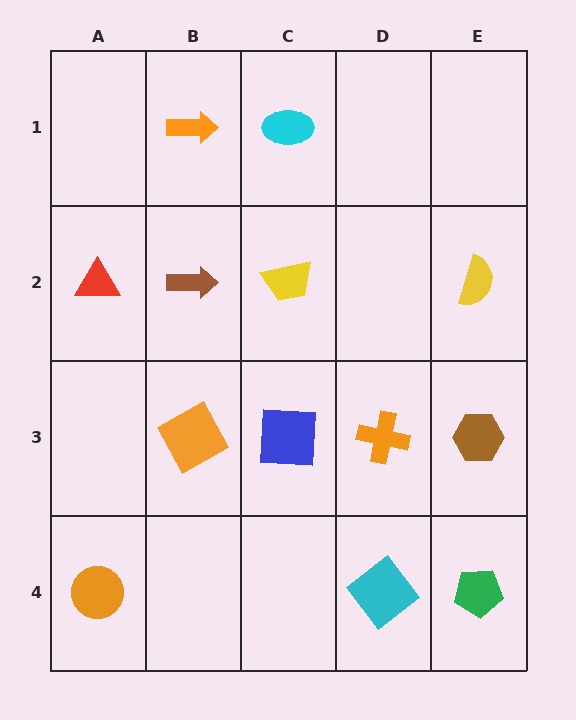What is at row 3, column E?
A brown hexagon.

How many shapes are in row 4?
3 shapes.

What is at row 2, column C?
A yellow trapezoid.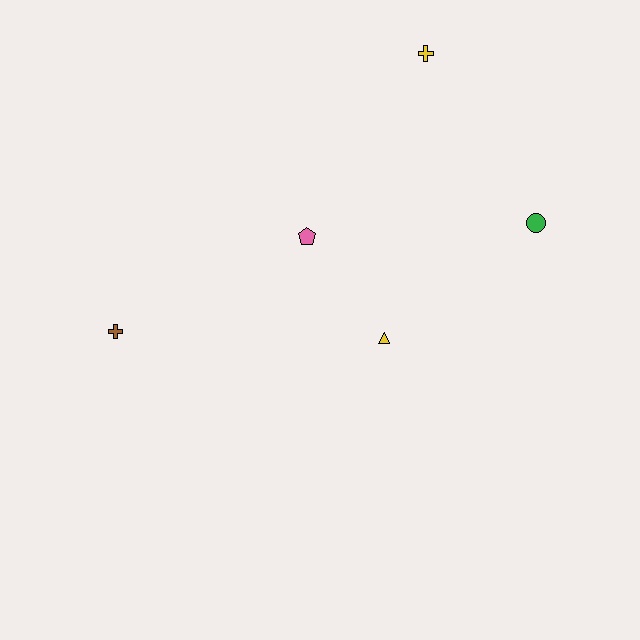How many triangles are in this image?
There is 1 triangle.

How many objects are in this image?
There are 5 objects.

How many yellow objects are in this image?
There are 2 yellow objects.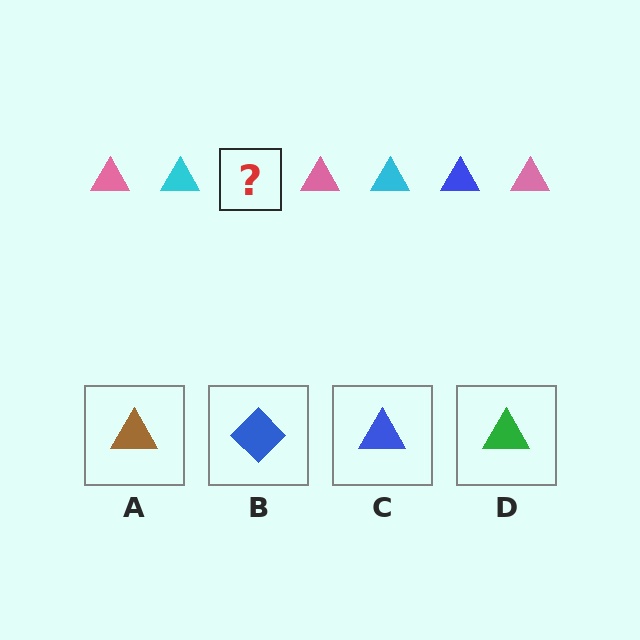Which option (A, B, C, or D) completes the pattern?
C.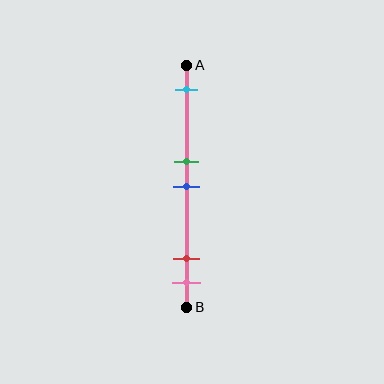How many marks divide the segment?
There are 5 marks dividing the segment.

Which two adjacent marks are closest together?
The green and blue marks are the closest adjacent pair.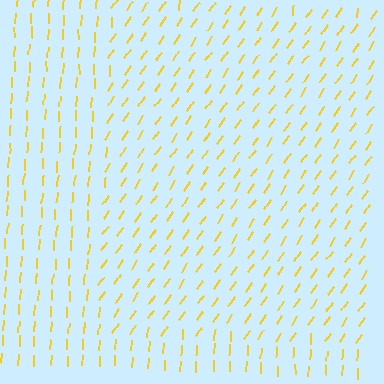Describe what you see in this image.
The image is filled with small yellow line segments. A rectangle region in the image has lines oriented differently from the surrounding lines, creating a visible texture boundary.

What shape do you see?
I see a rectangle.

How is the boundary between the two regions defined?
The boundary is defined purely by a change in line orientation (approximately 32 degrees difference). All lines are the same color and thickness.